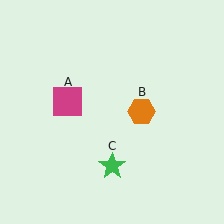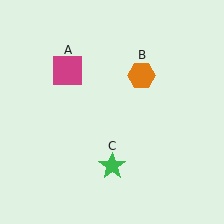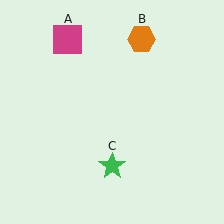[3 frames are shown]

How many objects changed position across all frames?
2 objects changed position: magenta square (object A), orange hexagon (object B).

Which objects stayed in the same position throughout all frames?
Green star (object C) remained stationary.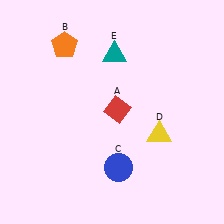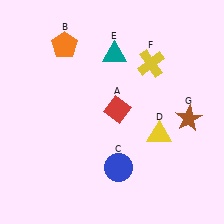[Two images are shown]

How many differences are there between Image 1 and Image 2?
There are 2 differences between the two images.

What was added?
A yellow cross (F), a brown star (G) were added in Image 2.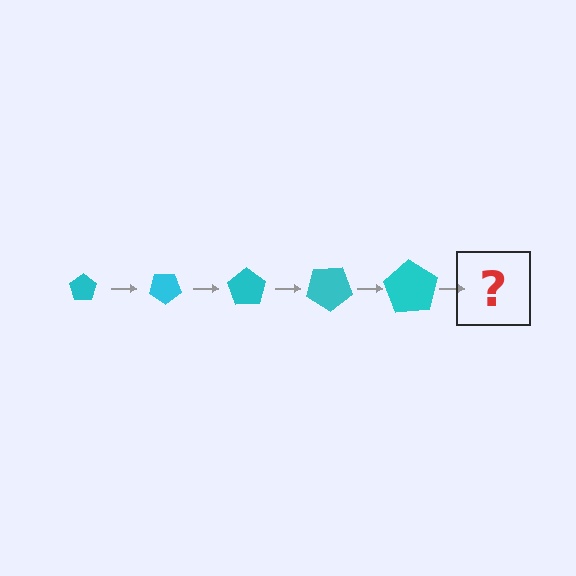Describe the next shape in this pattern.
It should be a pentagon, larger than the previous one and rotated 175 degrees from the start.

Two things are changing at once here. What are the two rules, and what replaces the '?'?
The two rules are that the pentagon grows larger each step and it rotates 35 degrees each step. The '?' should be a pentagon, larger than the previous one and rotated 175 degrees from the start.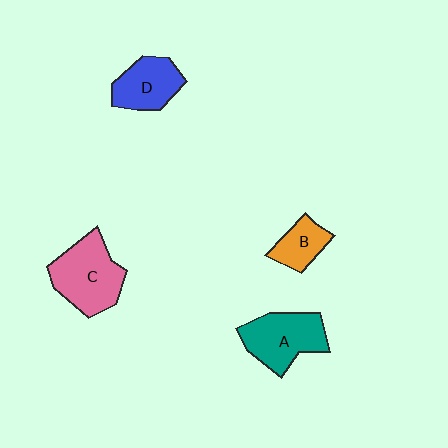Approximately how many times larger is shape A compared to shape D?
Approximately 1.3 times.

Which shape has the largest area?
Shape C (pink).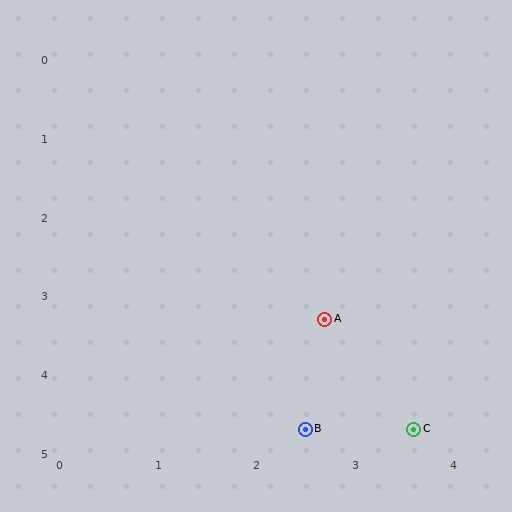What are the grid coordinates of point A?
Point A is at approximately (2.7, 3.3).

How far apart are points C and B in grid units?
Points C and B are about 1.1 grid units apart.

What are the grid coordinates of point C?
Point C is at approximately (3.6, 4.7).